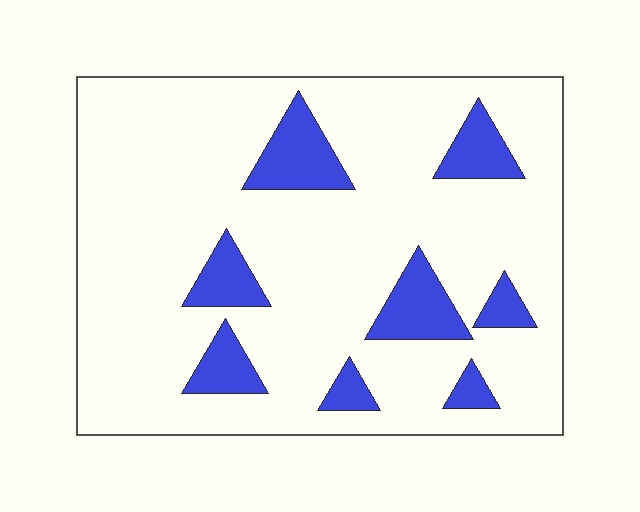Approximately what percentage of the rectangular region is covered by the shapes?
Approximately 15%.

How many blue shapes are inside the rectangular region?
8.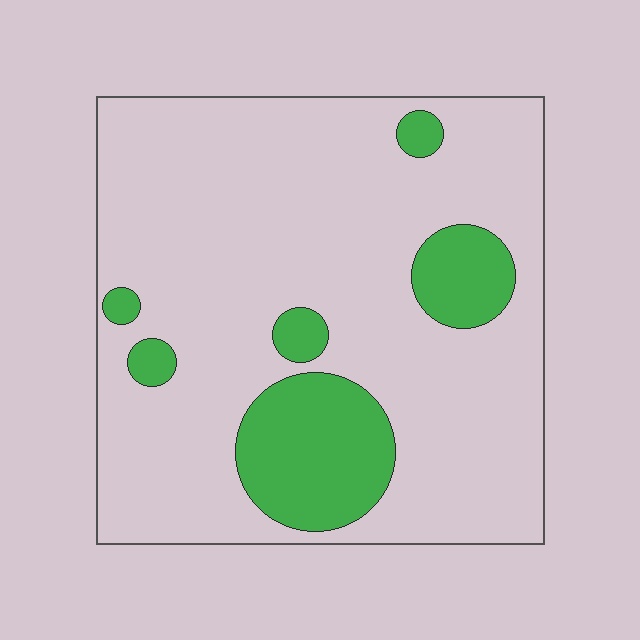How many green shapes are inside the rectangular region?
6.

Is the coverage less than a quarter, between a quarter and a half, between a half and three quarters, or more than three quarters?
Less than a quarter.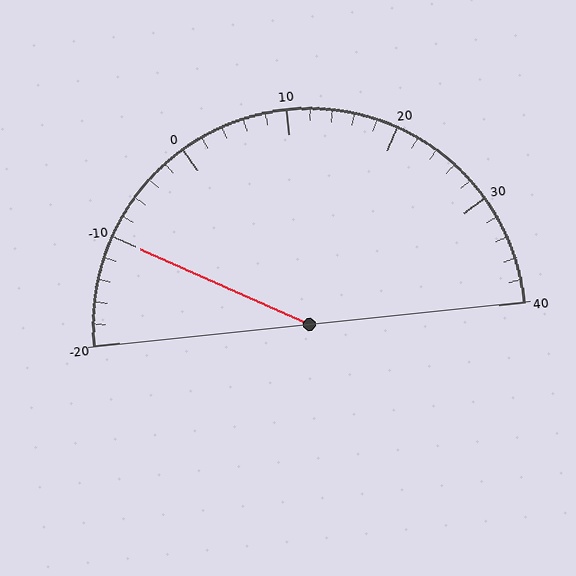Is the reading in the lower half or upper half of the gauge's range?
The reading is in the lower half of the range (-20 to 40).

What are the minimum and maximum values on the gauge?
The gauge ranges from -20 to 40.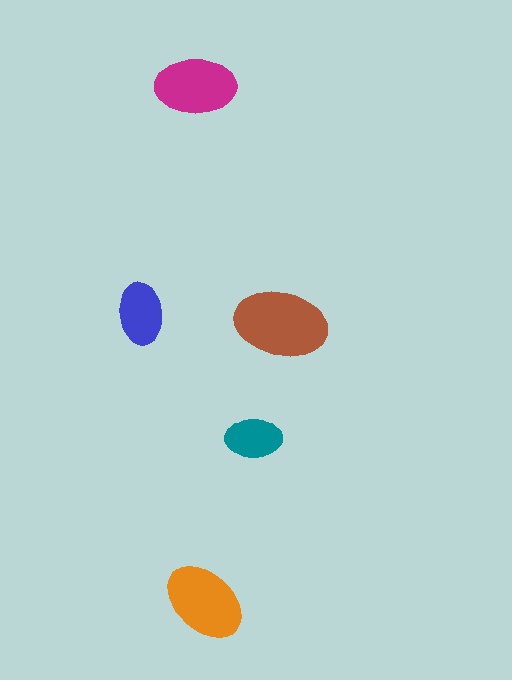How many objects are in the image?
There are 5 objects in the image.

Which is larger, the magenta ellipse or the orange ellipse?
The orange one.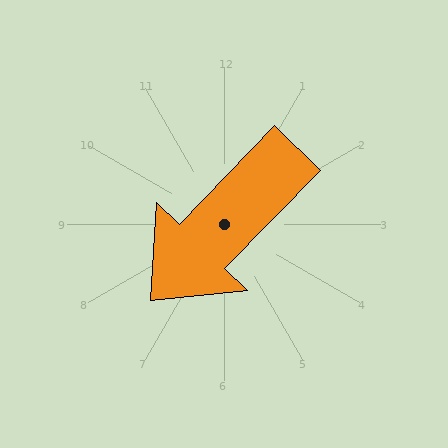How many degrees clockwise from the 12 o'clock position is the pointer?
Approximately 224 degrees.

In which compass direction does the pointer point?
Southwest.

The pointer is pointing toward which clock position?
Roughly 7 o'clock.